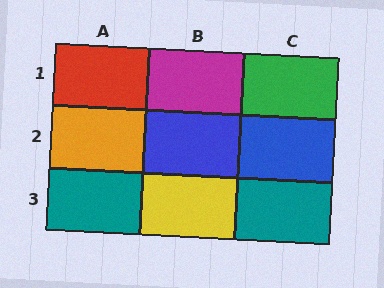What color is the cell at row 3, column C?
Teal.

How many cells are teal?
2 cells are teal.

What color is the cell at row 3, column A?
Teal.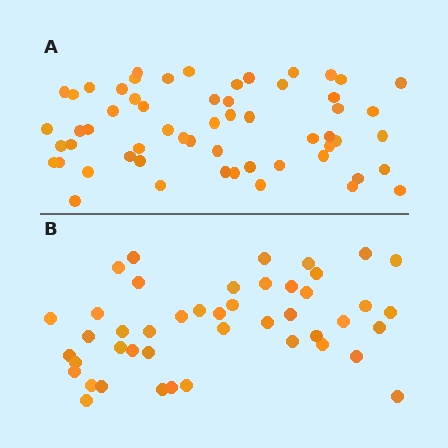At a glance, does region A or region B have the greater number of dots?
Region A (the top region) has more dots.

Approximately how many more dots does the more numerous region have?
Region A has approximately 15 more dots than region B.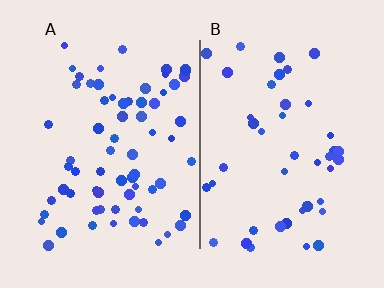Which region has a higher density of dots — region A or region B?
A (the left).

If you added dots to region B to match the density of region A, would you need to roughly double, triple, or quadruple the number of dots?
Approximately double.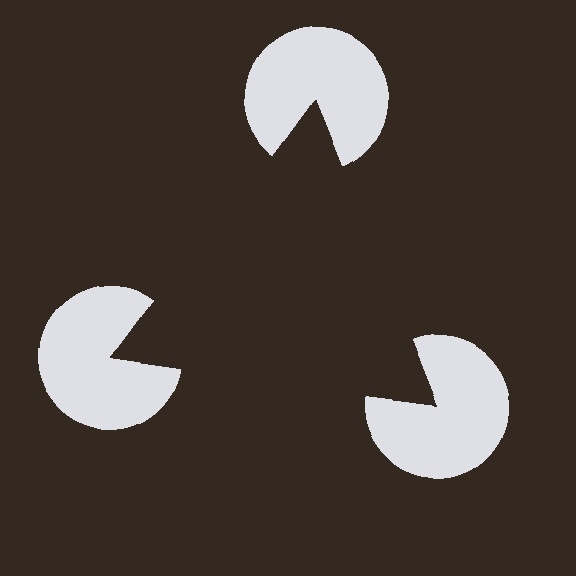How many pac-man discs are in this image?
There are 3 — one at each vertex of the illusory triangle.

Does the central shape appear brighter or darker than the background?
It typically appears slightly darker than the background, even though no actual brightness change is drawn.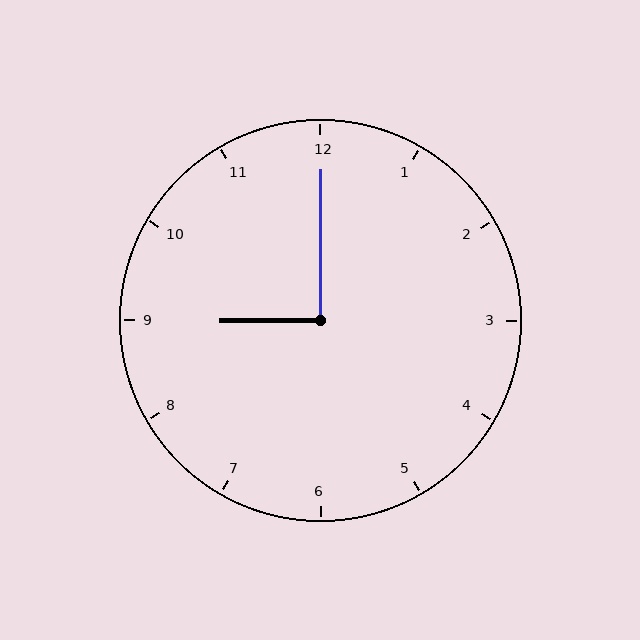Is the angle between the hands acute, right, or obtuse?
It is right.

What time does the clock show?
9:00.